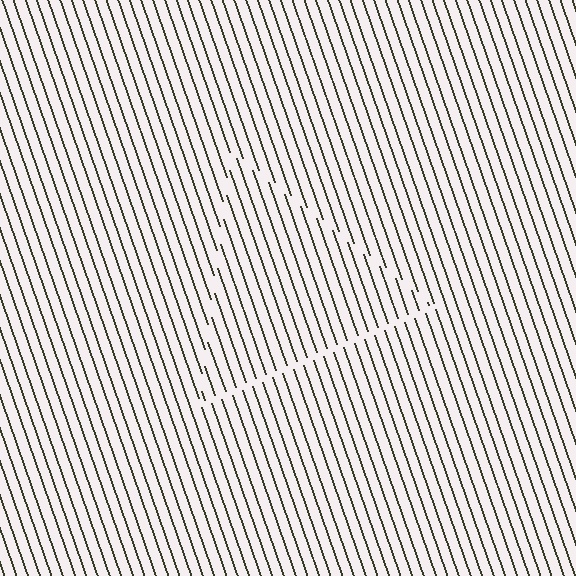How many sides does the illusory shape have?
3 sides — the line-ends trace a triangle.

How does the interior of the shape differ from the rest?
The interior of the shape contains the same grating, shifted by half a period — the contour is defined by the phase discontinuity where line-ends from the inner and outer gratings abut.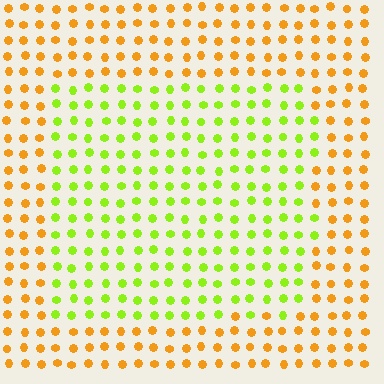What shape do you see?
I see a rectangle.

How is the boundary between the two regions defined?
The boundary is defined purely by a slight shift in hue (about 53 degrees). Spacing, size, and orientation are identical on both sides.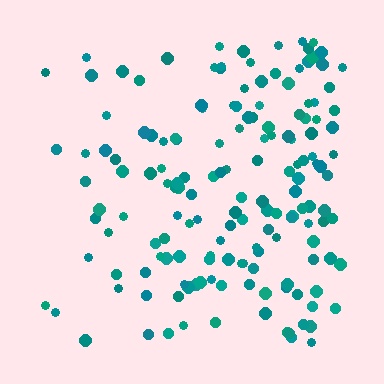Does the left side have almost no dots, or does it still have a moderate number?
Still a moderate number, just noticeably fewer than the right.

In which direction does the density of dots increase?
From left to right, with the right side densest.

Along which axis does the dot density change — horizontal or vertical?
Horizontal.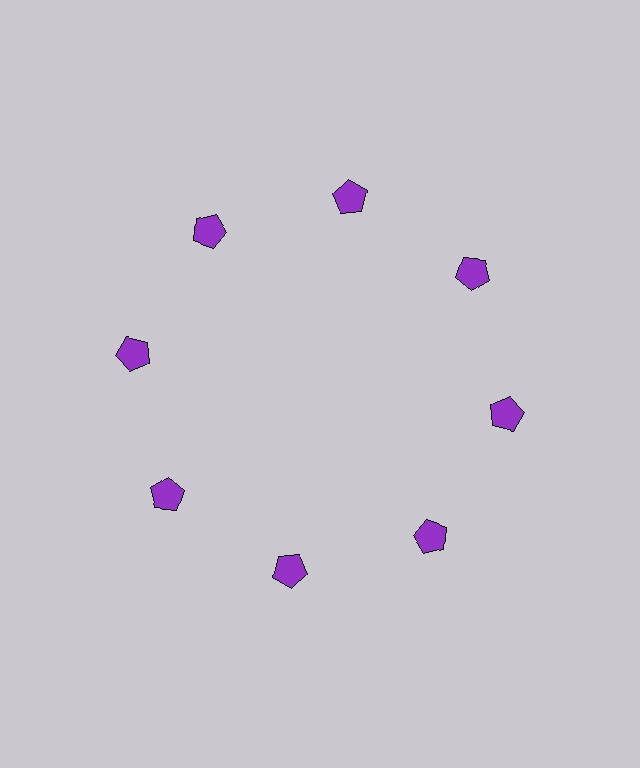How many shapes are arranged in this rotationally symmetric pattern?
There are 8 shapes, arranged in 8 groups of 1.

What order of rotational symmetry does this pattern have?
This pattern has 8-fold rotational symmetry.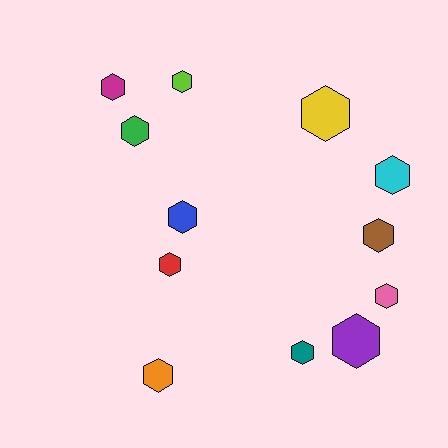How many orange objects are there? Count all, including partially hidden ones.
There is 1 orange object.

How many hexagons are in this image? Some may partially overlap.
There are 12 hexagons.